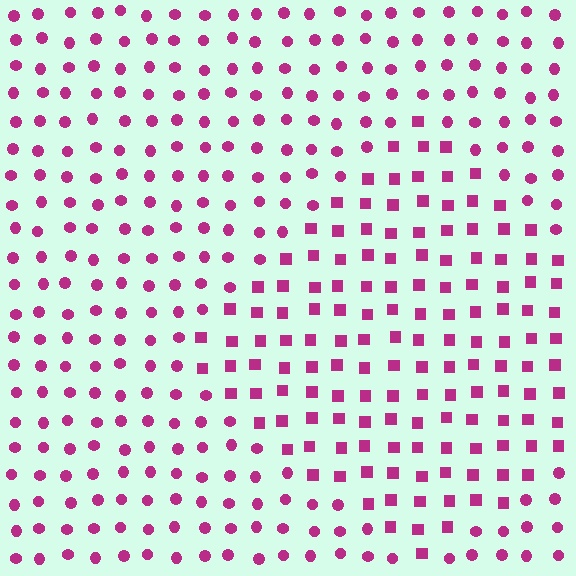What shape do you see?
I see a diamond.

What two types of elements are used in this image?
The image uses squares inside the diamond region and circles outside it.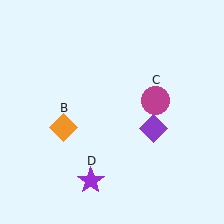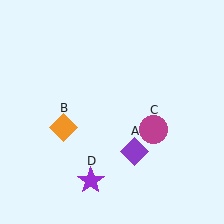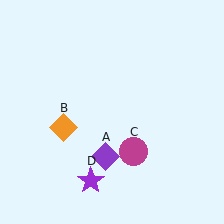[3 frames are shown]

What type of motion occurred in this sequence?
The purple diamond (object A), magenta circle (object C) rotated clockwise around the center of the scene.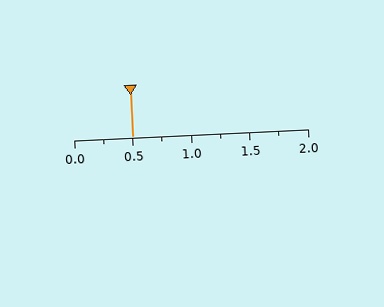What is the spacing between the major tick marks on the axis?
The major ticks are spaced 0.5 apart.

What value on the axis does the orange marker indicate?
The marker indicates approximately 0.5.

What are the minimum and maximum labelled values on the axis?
The axis runs from 0.0 to 2.0.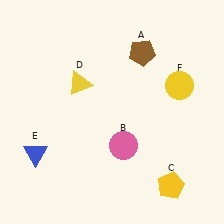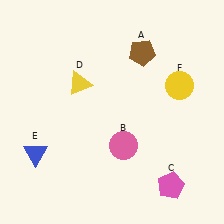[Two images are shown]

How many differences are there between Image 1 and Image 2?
There is 1 difference between the two images.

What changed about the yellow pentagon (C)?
In Image 1, C is yellow. In Image 2, it changed to pink.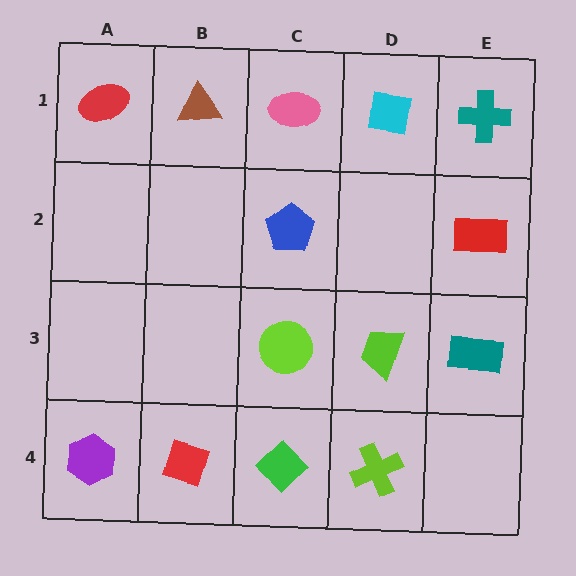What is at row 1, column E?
A teal cross.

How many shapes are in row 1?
5 shapes.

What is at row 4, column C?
A green diamond.